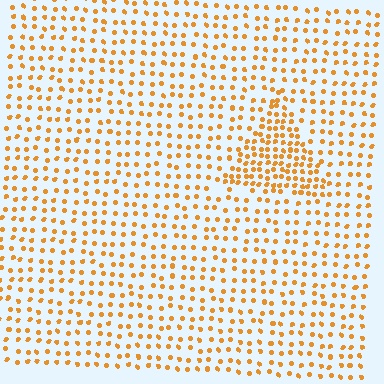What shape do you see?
I see a triangle.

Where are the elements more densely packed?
The elements are more densely packed inside the triangle boundary.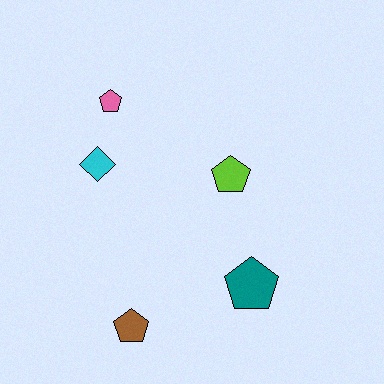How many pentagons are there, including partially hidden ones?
There are 4 pentagons.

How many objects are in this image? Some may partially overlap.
There are 5 objects.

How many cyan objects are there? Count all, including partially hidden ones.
There is 1 cyan object.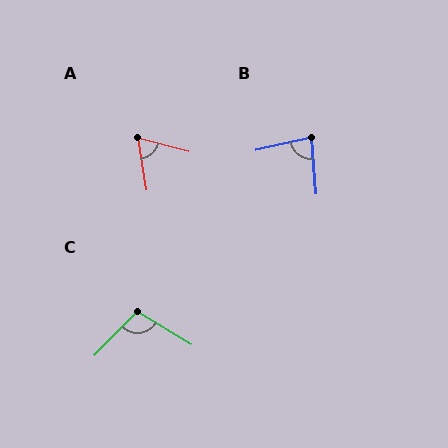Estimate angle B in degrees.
Approximately 82 degrees.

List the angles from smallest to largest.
A (65°), B (82°), C (103°).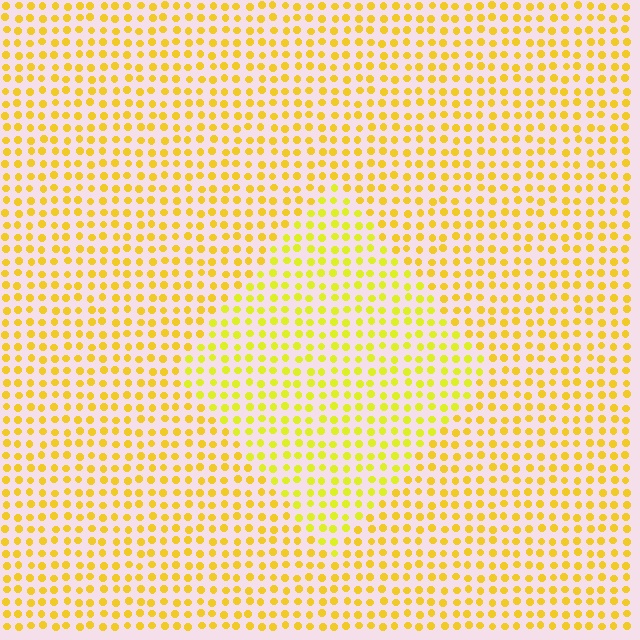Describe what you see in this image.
The image is filled with small yellow elements in a uniform arrangement. A diamond-shaped region is visible where the elements are tinted to a slightly different hue, forming a subtle color boundary.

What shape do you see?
I see a diamond.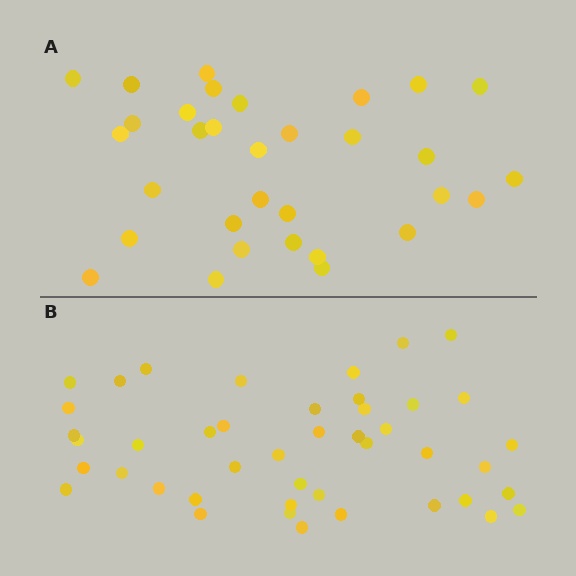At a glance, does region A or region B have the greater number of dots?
Region B (the bottom region) has more dots.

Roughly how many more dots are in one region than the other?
Region B has roughly 12 or so more dots than region A.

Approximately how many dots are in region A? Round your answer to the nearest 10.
About 30 dots. (The exact count is 32, which rounds to 30.)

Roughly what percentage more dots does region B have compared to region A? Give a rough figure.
About 40% more.